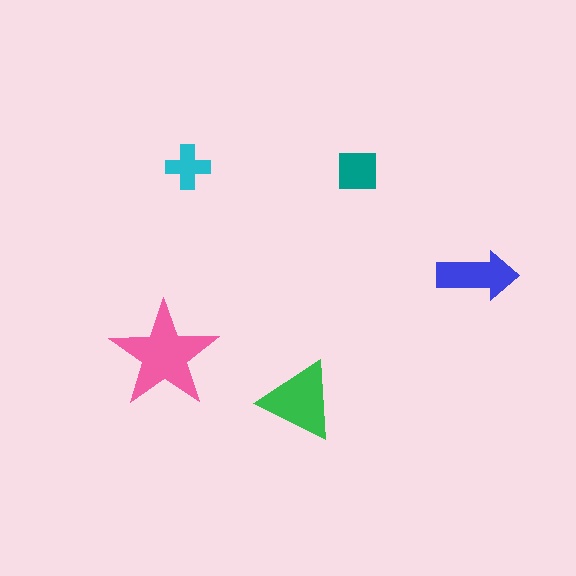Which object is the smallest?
The cyan cross.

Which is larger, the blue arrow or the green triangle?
The green triangle.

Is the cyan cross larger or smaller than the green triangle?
Smaller.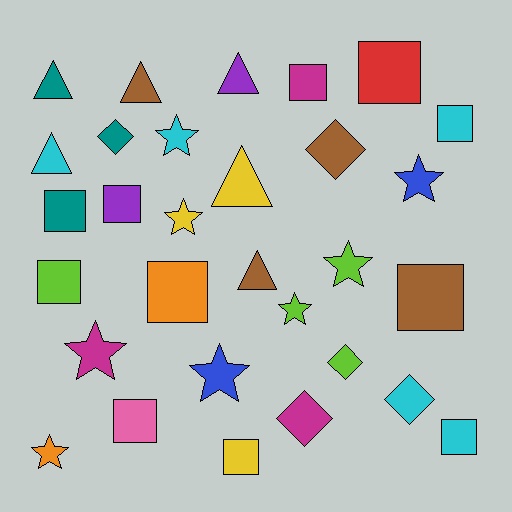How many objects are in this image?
There are 30 objects.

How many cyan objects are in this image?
There are 5 cyan objects.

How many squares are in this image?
There are 11 squares.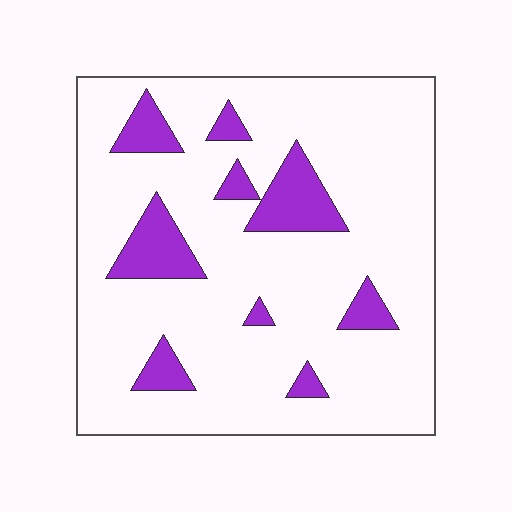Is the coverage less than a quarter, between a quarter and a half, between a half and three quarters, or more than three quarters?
Less than a quarter.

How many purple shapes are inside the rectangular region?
9.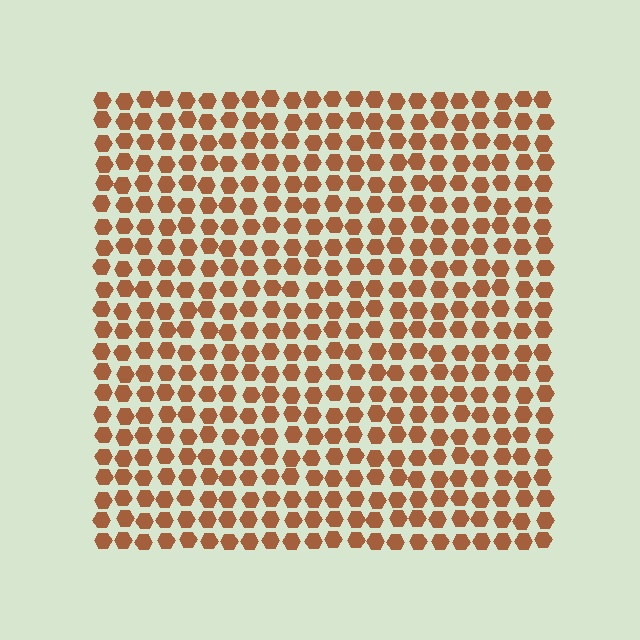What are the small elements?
The small elements are hexagons.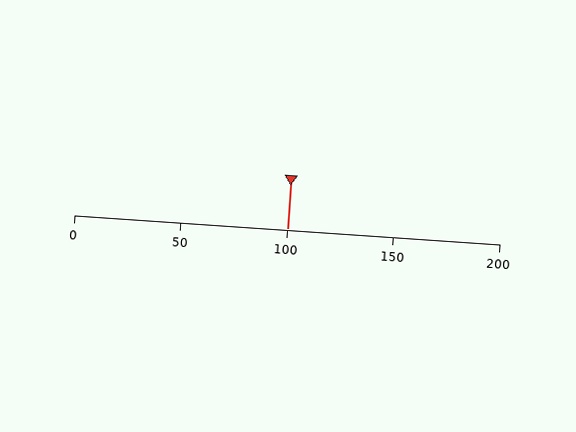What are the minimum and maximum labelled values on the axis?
The axis runs from 0 to 200.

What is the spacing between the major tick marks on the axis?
The major ticks are spaced 50 apart.